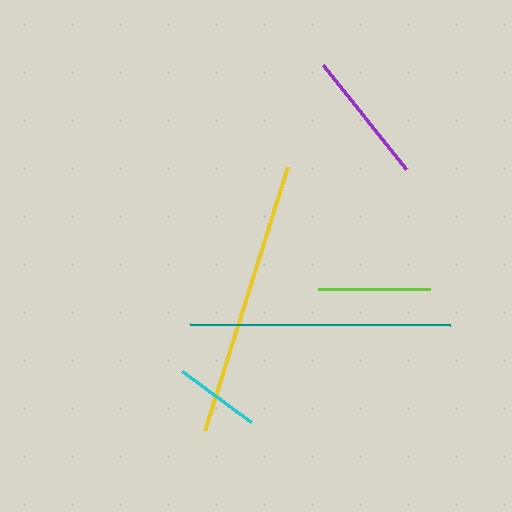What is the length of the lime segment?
The lime segment is approximately 112 pixels long.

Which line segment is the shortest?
The cyan line is the shortest at approximately 85 pixels.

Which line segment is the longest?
The yellow line is the longest at approximately 277 pixels.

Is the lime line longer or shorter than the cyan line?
The lime line is longer than the cyan line.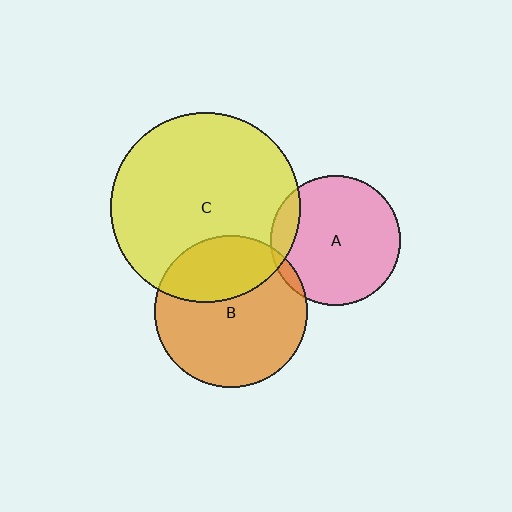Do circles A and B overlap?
Yes.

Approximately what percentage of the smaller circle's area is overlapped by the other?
Approximately 5%.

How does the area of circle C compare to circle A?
Approximately 2.1 times.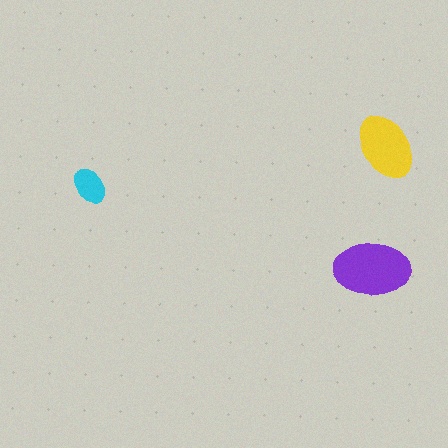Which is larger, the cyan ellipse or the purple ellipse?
The purple one.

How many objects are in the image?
There are 3 objects in the image.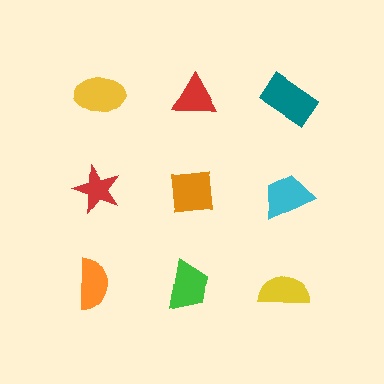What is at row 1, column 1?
A yellow ellipse.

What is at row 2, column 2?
An orange square.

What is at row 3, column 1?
An orange semicircle.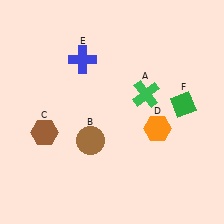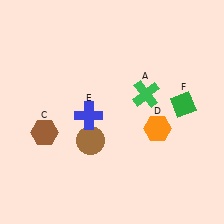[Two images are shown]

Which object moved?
The blue cross (E) moved down.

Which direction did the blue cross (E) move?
The blue cross (E) moved down.